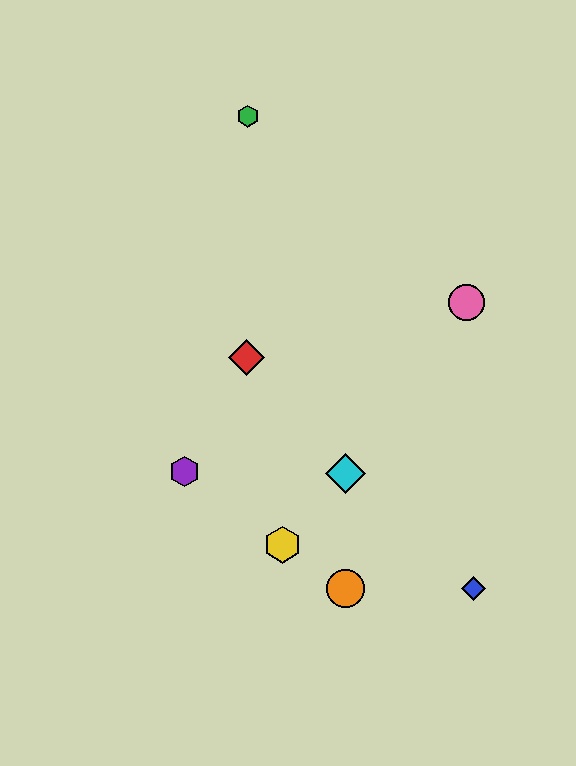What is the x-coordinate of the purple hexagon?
The purple hexagon is at x≈185.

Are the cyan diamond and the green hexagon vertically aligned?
No, the cyan diamond is at x≈346 and the green hexagon is at x≈248.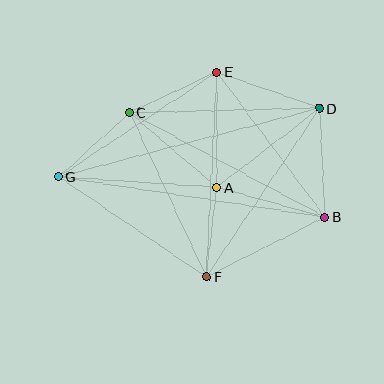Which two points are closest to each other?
Points A and F are closest to each other.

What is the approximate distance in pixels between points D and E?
The distance between D and E is approximately 109 pixels.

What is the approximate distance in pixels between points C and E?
The distance between C and E is approximately 97 pixels.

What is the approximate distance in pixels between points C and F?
The distance between C and F is approximately 181 pixels.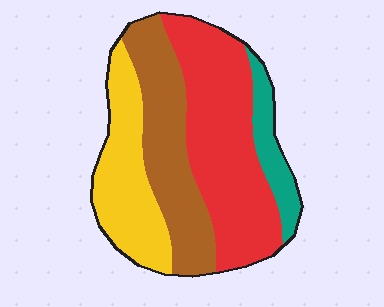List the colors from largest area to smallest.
From largest to smallest: red, brown, yellow, teal.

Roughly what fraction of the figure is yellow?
Yellow covers 24% of the figure.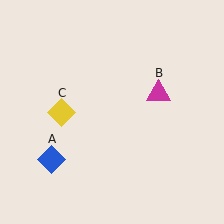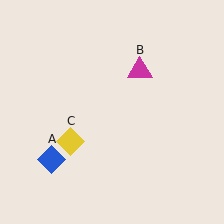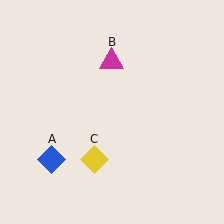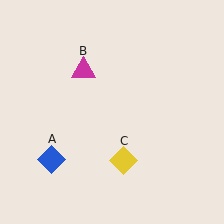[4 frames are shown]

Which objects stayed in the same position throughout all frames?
Blue diamond (object A) remained stationary.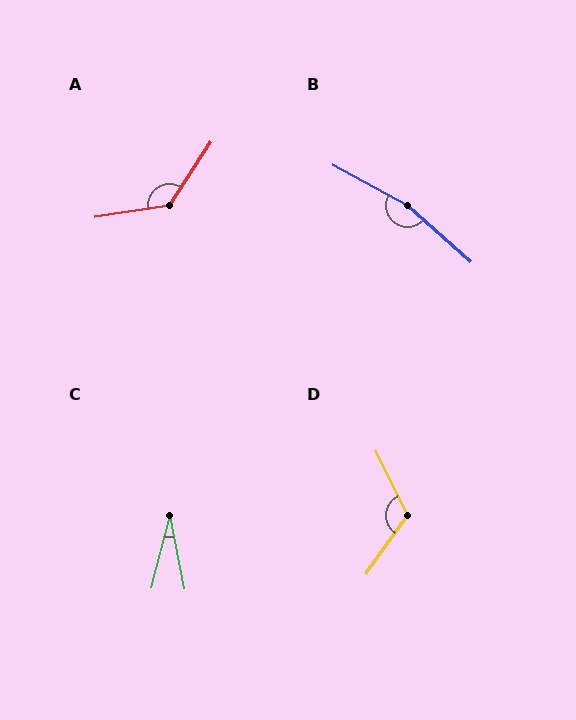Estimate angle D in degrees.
Approximately 119 degrees.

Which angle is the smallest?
C, at approximately 25 degrees.